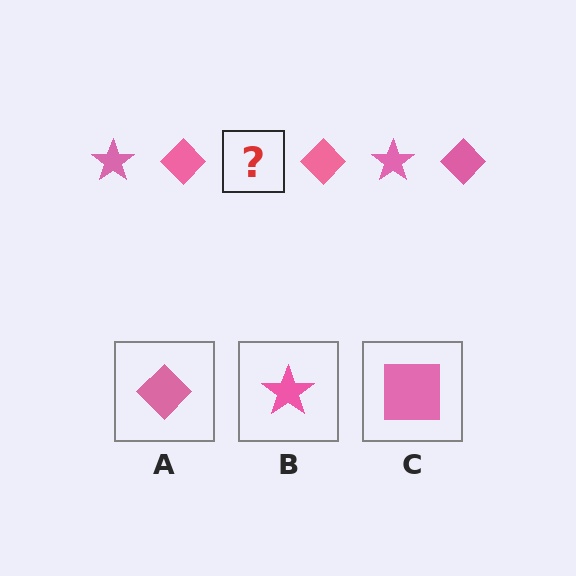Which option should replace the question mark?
Option B.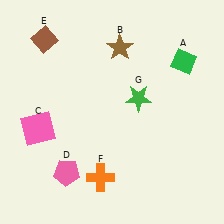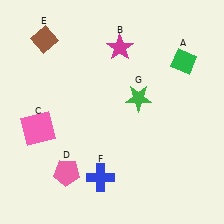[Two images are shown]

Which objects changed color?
B changed from brown to magenta. F changed from orange to blue.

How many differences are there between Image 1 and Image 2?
There are 2 differences between the two images.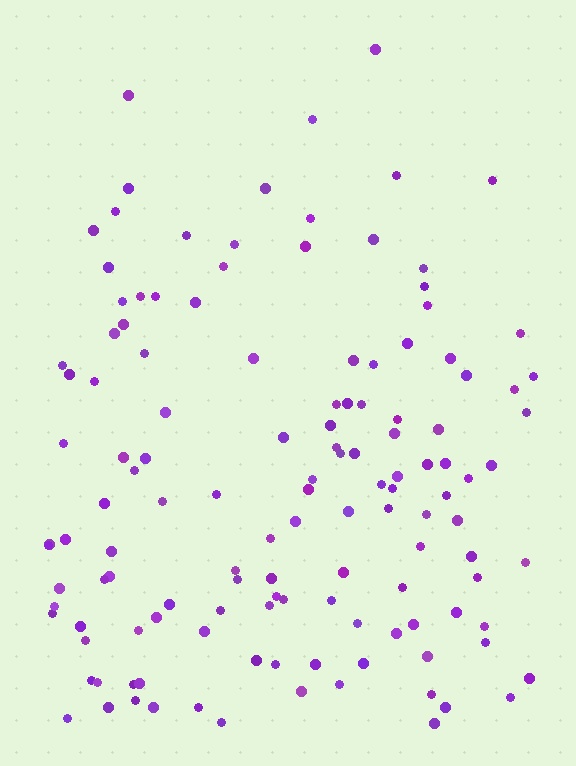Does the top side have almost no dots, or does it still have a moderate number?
Still a moderate number, just noticeably fewer than the bottom.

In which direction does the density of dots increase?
From top to bottom, with the bottom side densest.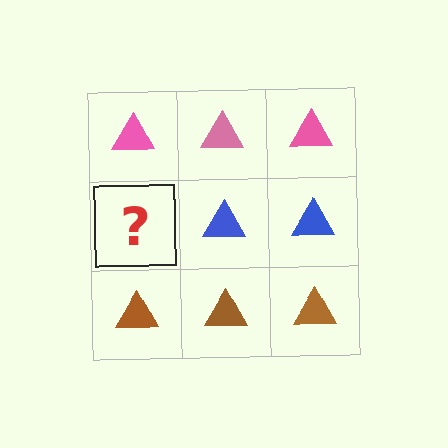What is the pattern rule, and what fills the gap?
The rule is that each row has a consistent color. The gap should be filled with a blue triangle.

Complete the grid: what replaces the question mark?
The question mark should be replaced with a blue triangle.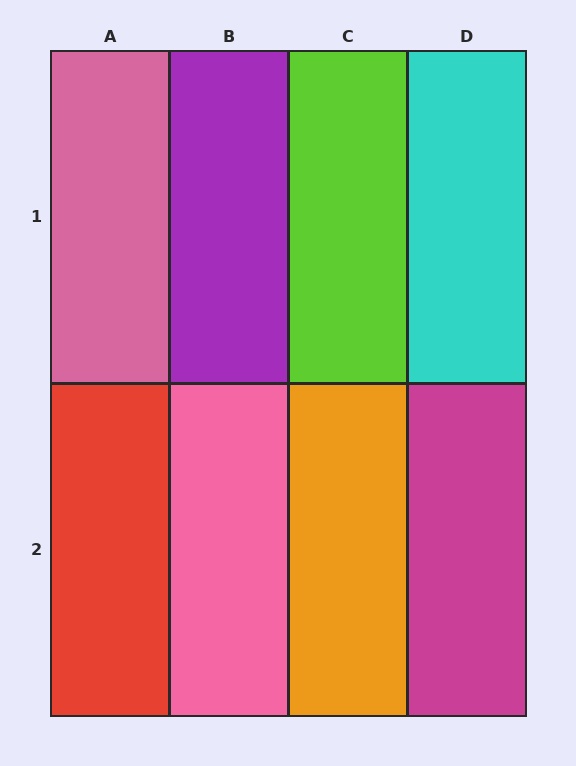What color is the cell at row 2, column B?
Pink.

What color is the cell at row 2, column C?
Orange.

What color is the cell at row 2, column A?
Red.